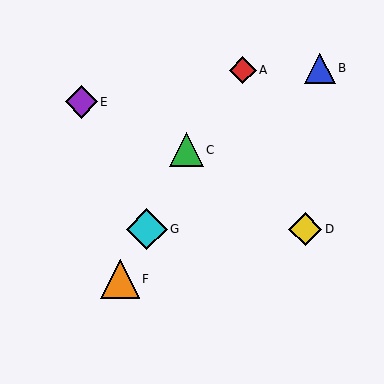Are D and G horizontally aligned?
Yes, both are at y≈229.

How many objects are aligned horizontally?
2 objects (D, G) are aligned horizontally.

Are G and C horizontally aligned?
No, G is at y≈229 and C is at y≈150.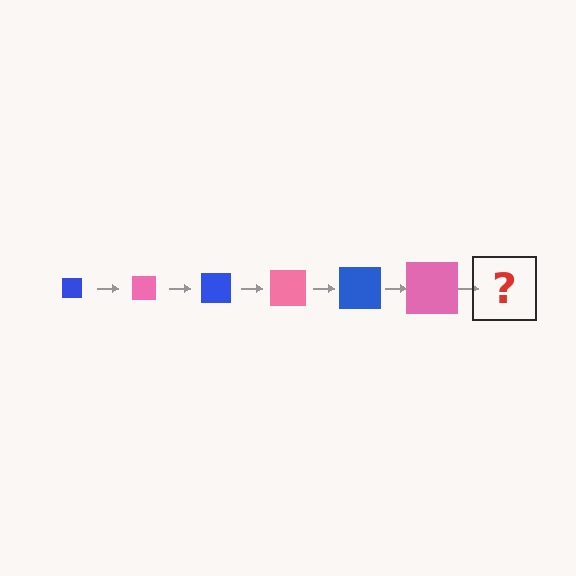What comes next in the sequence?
The next element should be a blue square, larger than the previous one.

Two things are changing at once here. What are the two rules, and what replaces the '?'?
The two rules are that the square grows larger each step and the color cycles through blue and pink. The '?' should be a blue square, larger than the previous one.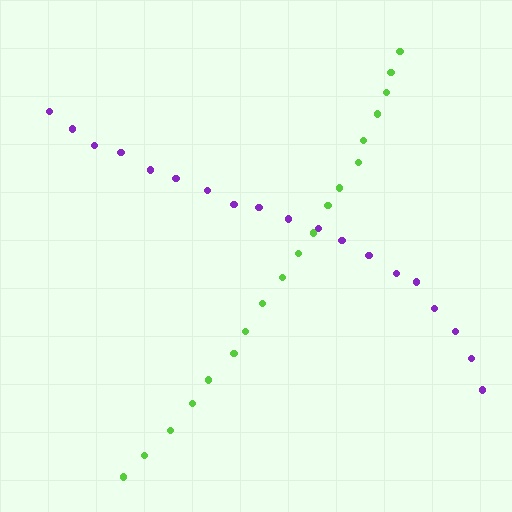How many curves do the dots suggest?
There are 2 distinct paths.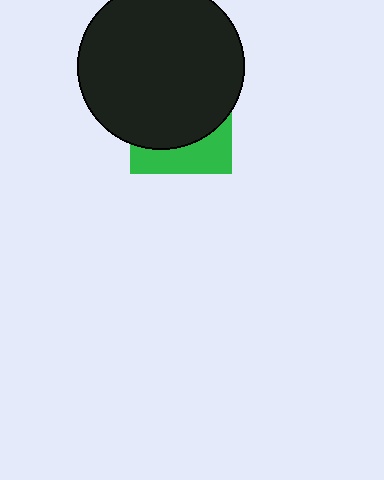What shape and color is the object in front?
The object in front is a black circle.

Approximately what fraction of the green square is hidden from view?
Roughly 69% of the green square is hidden behind the black circle.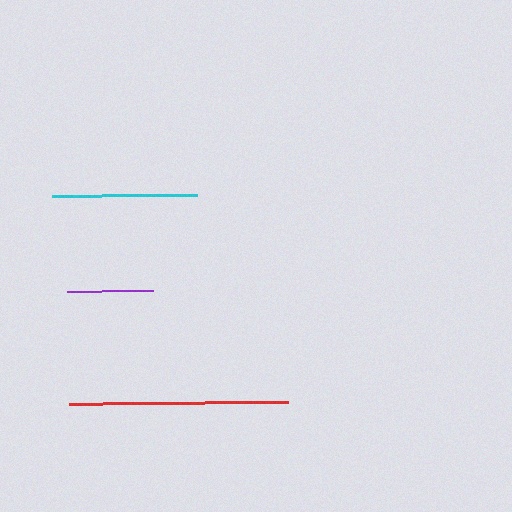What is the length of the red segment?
The red segment is approximately 220 pixels long.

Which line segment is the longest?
The red line is the longest at approximately 220 pixels.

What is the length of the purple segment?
The purple segment is approximately 86 pixels long.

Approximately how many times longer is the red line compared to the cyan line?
The red line is approximately 1.5 times the length of the cyan line.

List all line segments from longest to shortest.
From longest to shortest: red, cyan, purple.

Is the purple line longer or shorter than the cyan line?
The cyan line is longer than the purple line.